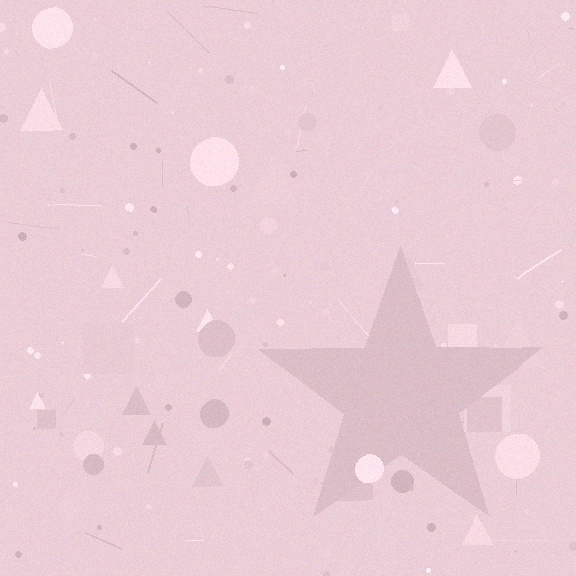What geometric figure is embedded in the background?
A star is embedded in the background.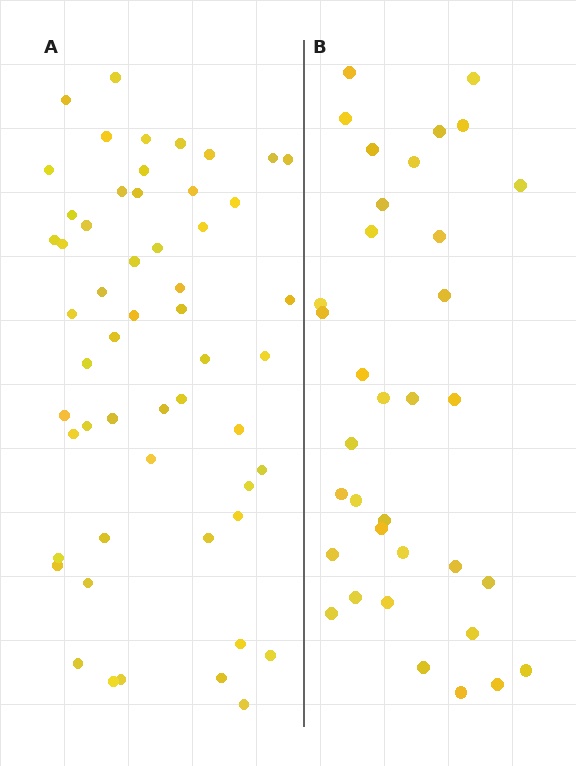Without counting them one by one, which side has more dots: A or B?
Region A (the left region) has more dots.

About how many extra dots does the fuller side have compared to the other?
Region A has approximately 20 more dots than region B.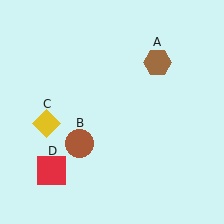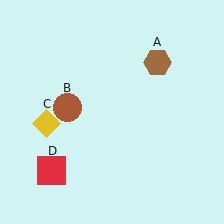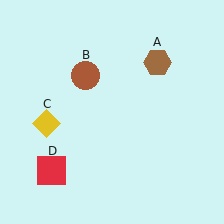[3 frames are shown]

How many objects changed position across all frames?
1 object changed position: brown circle (object B).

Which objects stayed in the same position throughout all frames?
Brown hexagon (object A) and yellow diamond (object C) and red square (object D) remained stationary.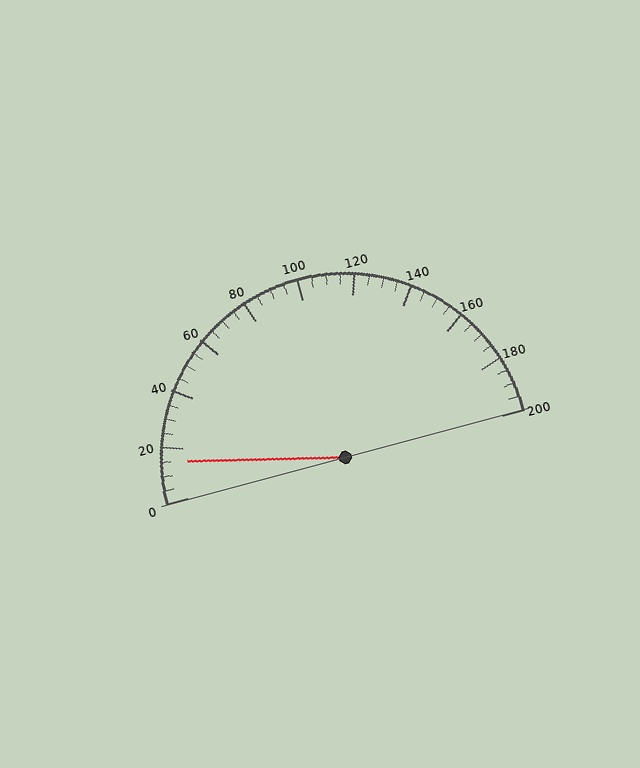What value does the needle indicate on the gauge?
The needle indicates approximately 15.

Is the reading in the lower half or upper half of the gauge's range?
The reading is in the lower half of the range (0 to 200).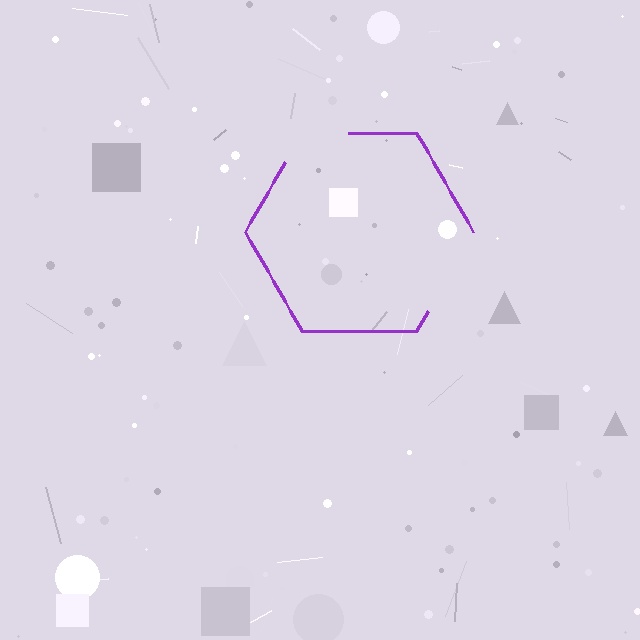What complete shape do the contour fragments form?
The contour fragments form a hexagon.